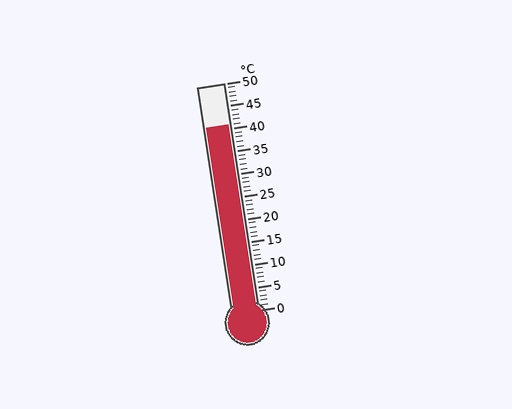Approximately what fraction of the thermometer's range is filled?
The thermometer is filled to approximately 80% of its range.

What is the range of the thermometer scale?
The thermometer scale ranges from 0°C to 50°C.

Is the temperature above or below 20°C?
The temperature is above 20°C.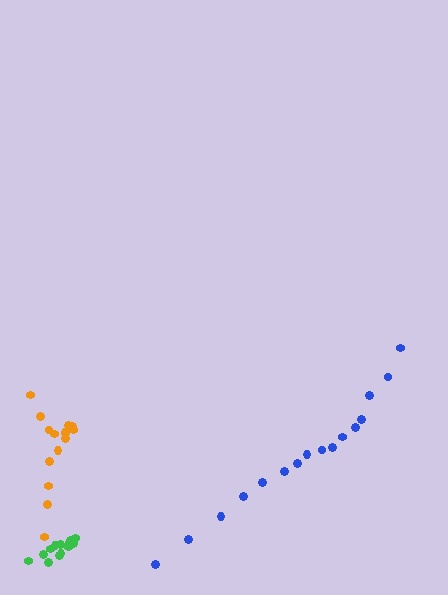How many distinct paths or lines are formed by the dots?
There are 3 distinct paths.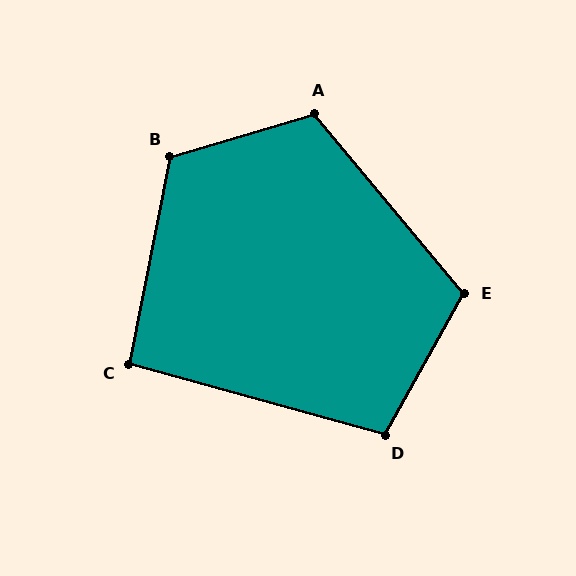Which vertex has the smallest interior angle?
C, at approximately 94 degrees.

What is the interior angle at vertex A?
Approximately 113 degrees (obtuse).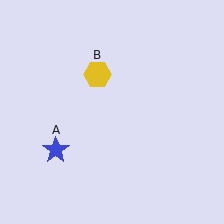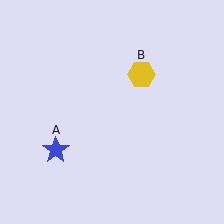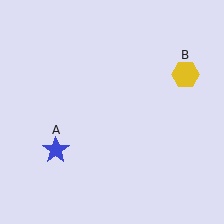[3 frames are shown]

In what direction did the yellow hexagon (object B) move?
The yellow hexagon (object B) moved right.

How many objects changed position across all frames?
1 object changed position: yellow hexagon (object B).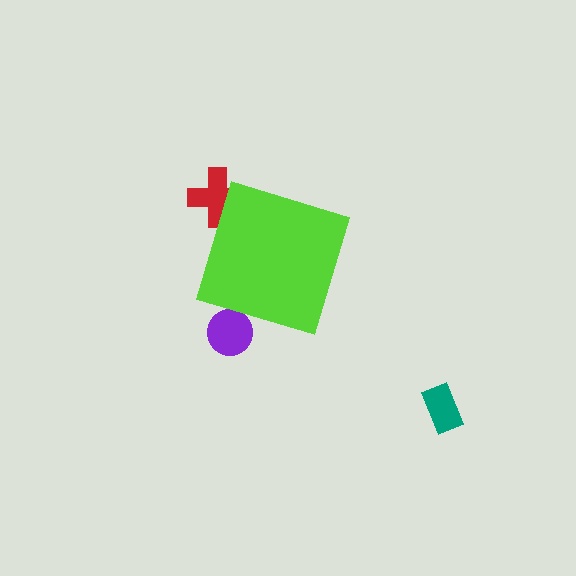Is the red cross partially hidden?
Yes, the red cross is partially hidden behind the lime diamond.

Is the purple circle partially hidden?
Yes, the purple circle is partially hidden behind the lime diamond.